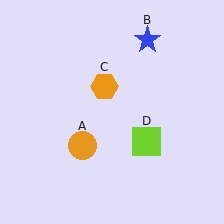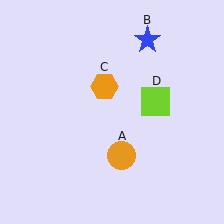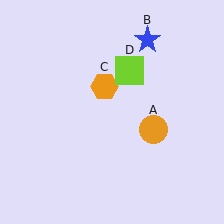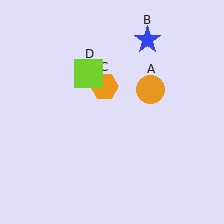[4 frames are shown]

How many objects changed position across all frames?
2 objects changed position: orange circle (object A), lime square (object D).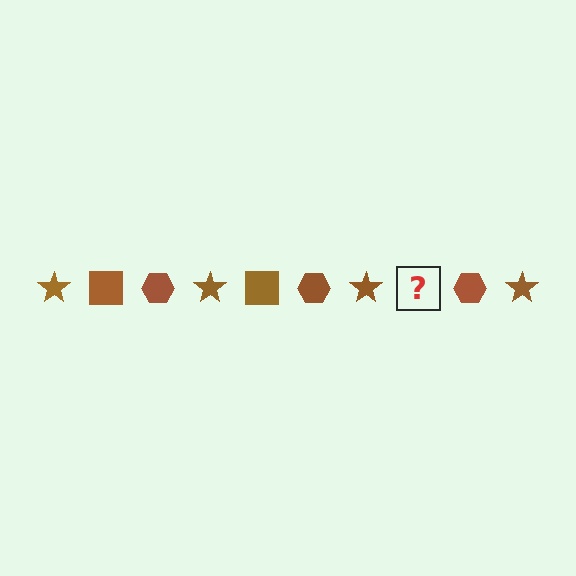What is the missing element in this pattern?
The missing element is a brown square.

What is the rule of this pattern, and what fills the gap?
The rule is that the pattern cycles through star, square, hexagon shapes in brown. The gap should be filled with a brown square.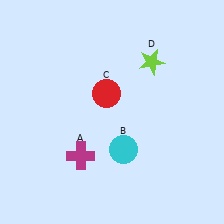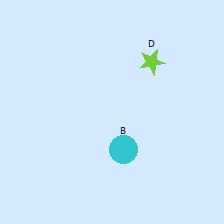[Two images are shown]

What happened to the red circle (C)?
The red circle (C) was removed in Image 2. It was in the top-left area of Image 1.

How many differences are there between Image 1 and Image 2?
There are 2 differences between the two images.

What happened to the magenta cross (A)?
The magenta cross (A) was removed in Image 2. It was in the bottom-left area of Image 1.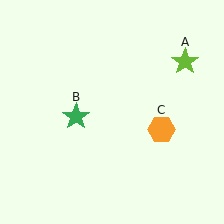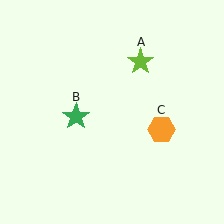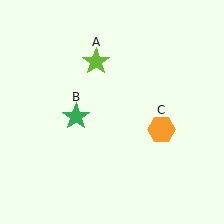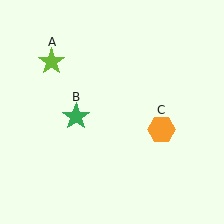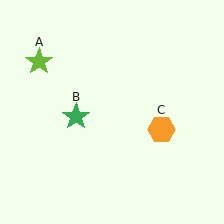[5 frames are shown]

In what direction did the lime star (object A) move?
The lime star (object A) moved left.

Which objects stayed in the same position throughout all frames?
Green star (object B) and orange hexagon (object C) remained stationary.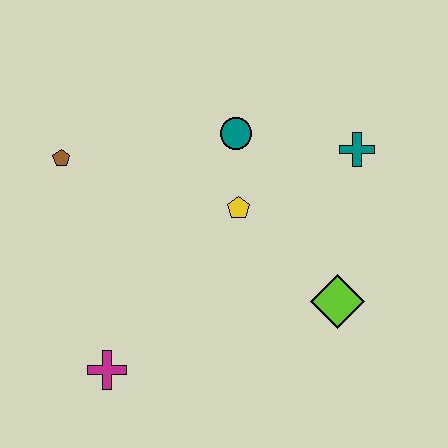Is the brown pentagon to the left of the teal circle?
Yes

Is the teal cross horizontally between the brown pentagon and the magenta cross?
No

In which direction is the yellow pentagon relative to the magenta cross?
The yellow pentagon is above the magenta cross.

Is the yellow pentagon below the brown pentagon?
Yes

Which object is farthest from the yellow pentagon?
The magenta cross is farthest from the yellow pentagon.